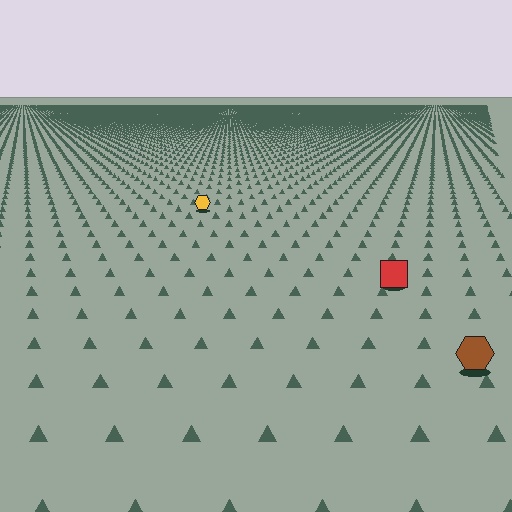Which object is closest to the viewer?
The brown hexagon is closest. The texture marks near it are larger and more spread out.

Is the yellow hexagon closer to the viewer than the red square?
No. The red square is closer — you can tell from the texture gradient: the ground texture is coarser near it.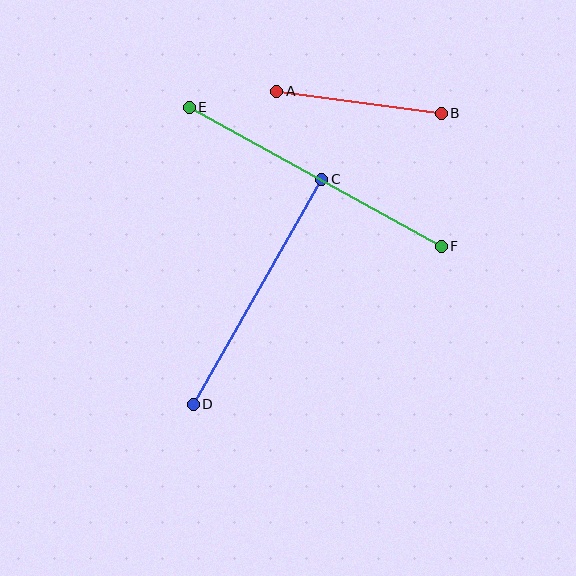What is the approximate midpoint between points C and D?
The midpoint is at approximately (258, 292) pixels.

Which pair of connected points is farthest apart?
Points E and F are farthest apart.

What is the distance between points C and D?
The distance is approximately 259 pixels.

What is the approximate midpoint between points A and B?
The midpoint is at approximately (359, 102) pixels.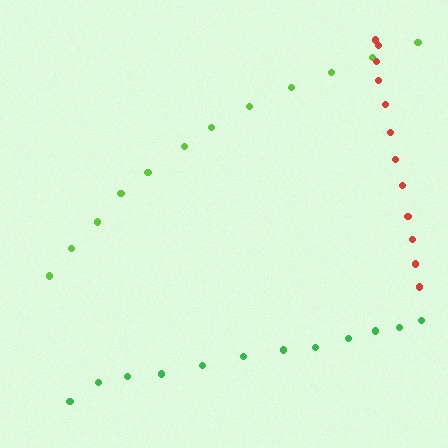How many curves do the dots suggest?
There are 3 distinct paths.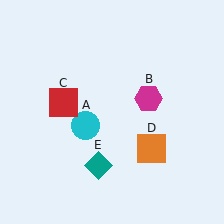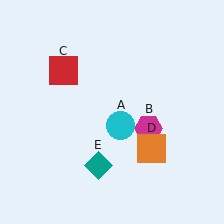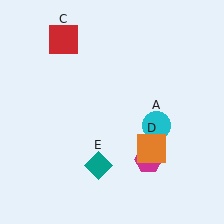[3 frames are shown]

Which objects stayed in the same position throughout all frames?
Orange square (object D) and teal diamond (object E) remained stationary.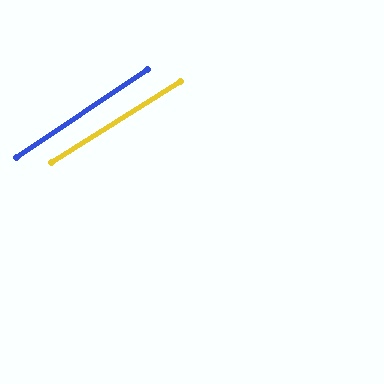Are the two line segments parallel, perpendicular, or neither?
Parallel — their directions differ by only 1.8°.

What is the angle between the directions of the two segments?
Approximately 2 degrees.